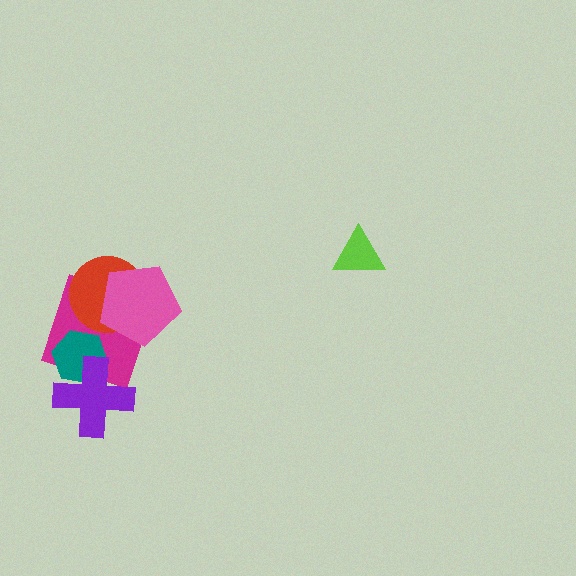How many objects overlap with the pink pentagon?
2 objects overlap with the pink pentagon.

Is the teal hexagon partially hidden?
Yes, it is partially covered by another shape.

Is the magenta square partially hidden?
Yes, it is partially covered by another shape.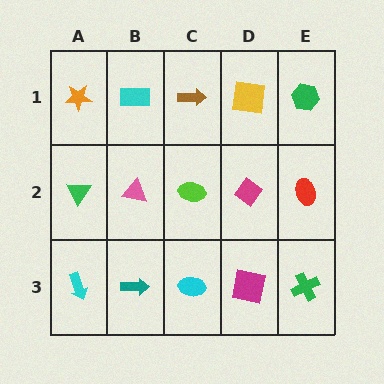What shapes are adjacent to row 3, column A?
A green triangle (row 2, column A), a teal arrow (row 3, column B).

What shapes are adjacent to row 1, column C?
A lime ellipse (row 2, column C), a cyan rectangle (row 1, column B), a yellow square (row 1, column D).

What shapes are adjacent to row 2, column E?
A green hexagon (row 1, column E), a green cross (row 3, column E), a magenta diamond (row 2, column D).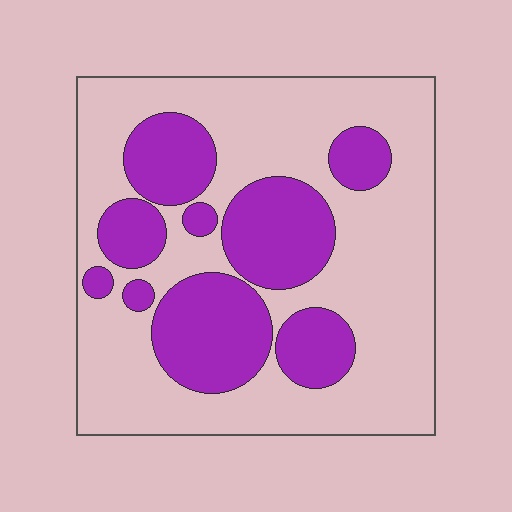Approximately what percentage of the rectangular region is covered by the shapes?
Approximately 35%.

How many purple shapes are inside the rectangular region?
9.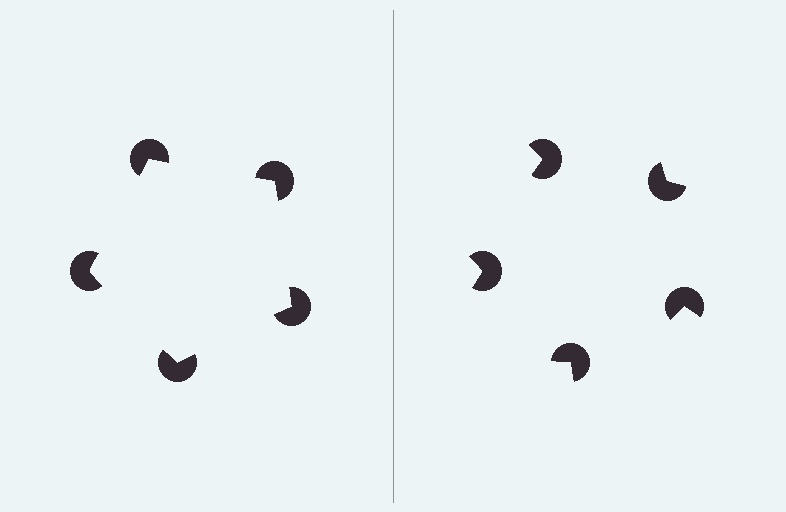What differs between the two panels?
The pac-man discs are positioned identically on both sides; only the wedge orientations differ. On the left they align to a pentagon; on the right they are misaligned.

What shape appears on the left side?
An illusory pentagon.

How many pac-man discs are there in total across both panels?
10 — 5 on each side.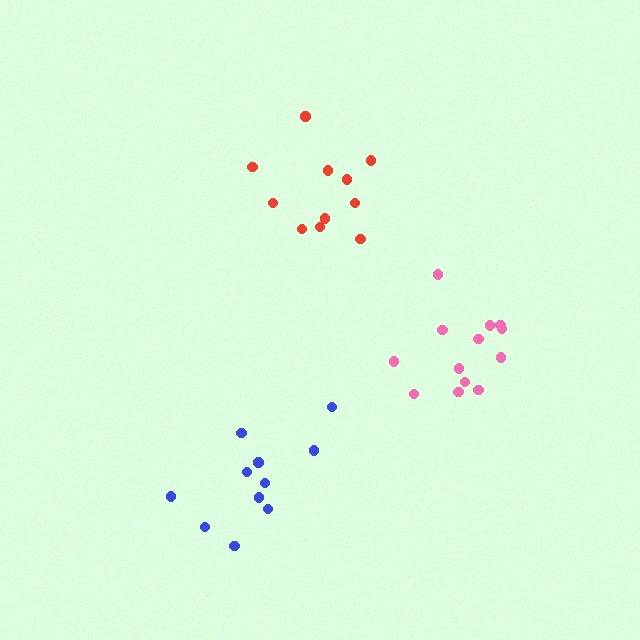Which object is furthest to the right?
The pink cluster is rightmost.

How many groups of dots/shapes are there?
There are 3 groups.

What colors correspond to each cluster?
The clusters are colored: red, pink, blue.